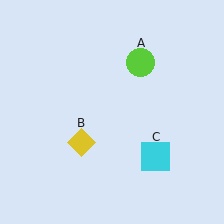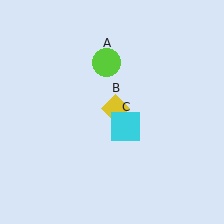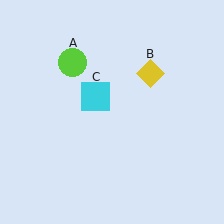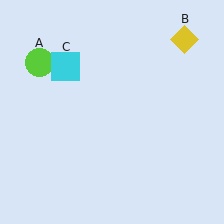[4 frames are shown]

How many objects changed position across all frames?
3 objects changed position: lime circle (object A), yellow diamond (object B), cyan square (object C).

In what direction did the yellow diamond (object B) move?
The yellow diamond (object B) moved up and to the right.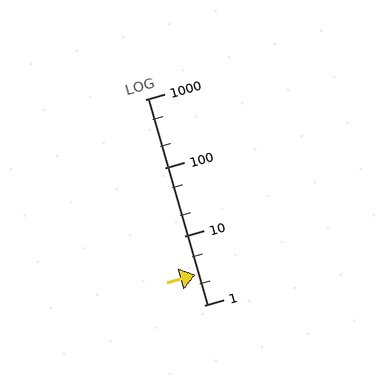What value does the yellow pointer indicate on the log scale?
The pointer indicates approximately 2.8.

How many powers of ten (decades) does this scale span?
The scale spans 3 decades, from 1 to 1000.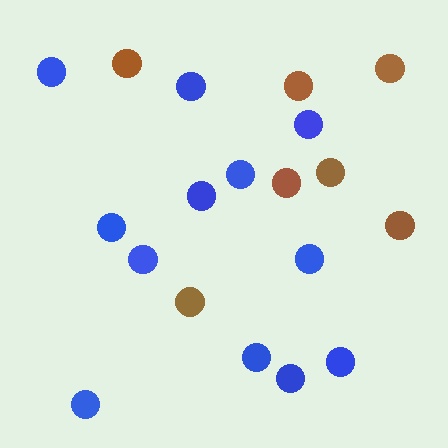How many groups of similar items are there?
There are 2 groups: one group of brown circles (7) and one group of blue circles (12).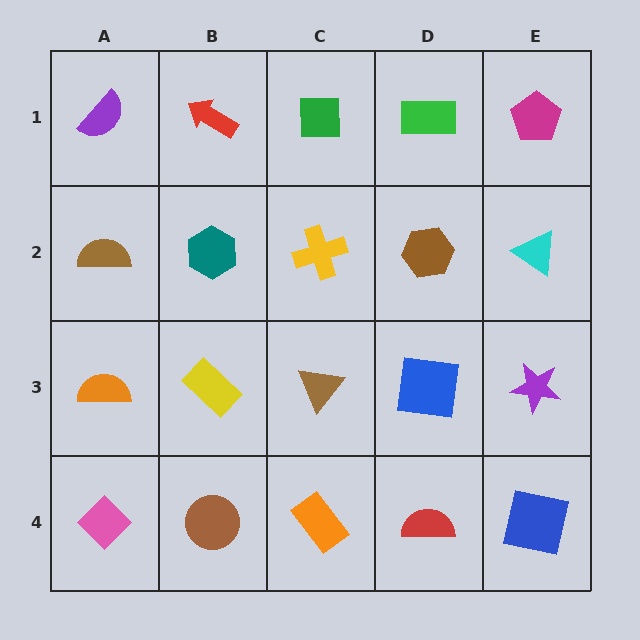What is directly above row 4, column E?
A purple star.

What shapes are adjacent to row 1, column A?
A brown semicircle (row 2, column A), a red arrow (row 1, column B).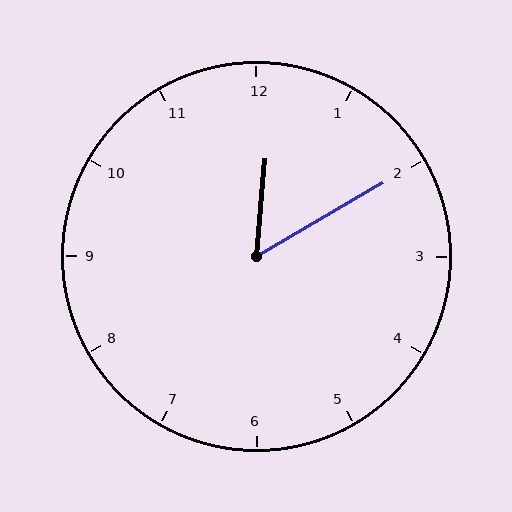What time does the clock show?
12:10.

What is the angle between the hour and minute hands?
Approximately 55 degrees.